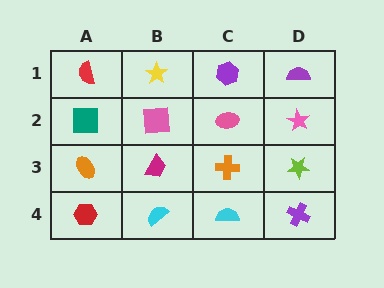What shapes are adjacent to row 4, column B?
A magenta trapezoid (row 3, column B), a red hexagon (row 4, column A), a cyan semicircle (row 4, column C).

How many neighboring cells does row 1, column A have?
2.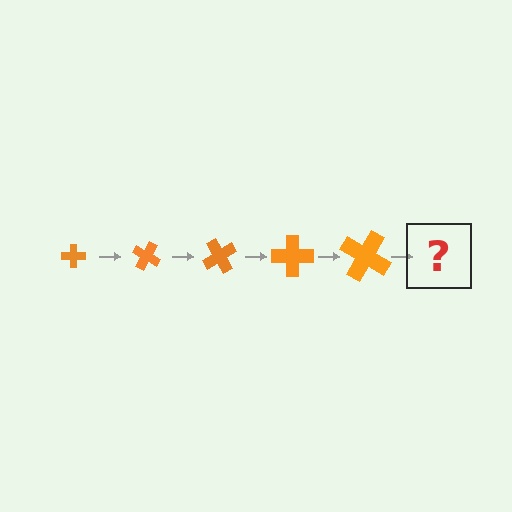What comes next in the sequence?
The next element should be a cross, larger than the previous one and rotated 150 degrees from the start.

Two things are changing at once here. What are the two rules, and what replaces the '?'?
The two rules are that the cross grows larger each step and it rotates 30 degrees each step. The '?' should be a cross, larger than the previous one and rotated 150 degrees from the start.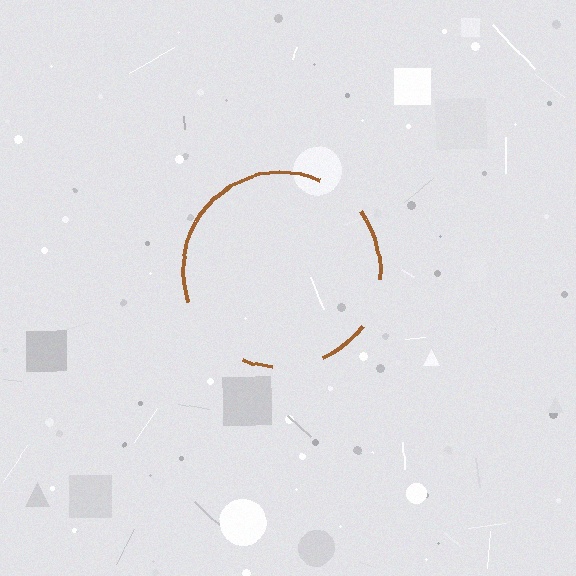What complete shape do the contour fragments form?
The contour fragments form a circle.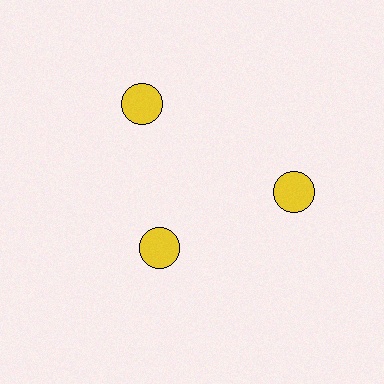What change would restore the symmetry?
The symmetry would be restored by moving it outward, back onto the ring so that all 3 circles sit at equal angles and equal distance from the center.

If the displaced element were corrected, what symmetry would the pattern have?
It would have 3-fold rotational symmetry — the pattern would map onto itself every 120 degrees.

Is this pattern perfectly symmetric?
No. The 3 yellow circles are arranged in a ring, but one element near the 7 o'clock position is pulled inward toward the center, breaking the 3-fold rotational symmetry.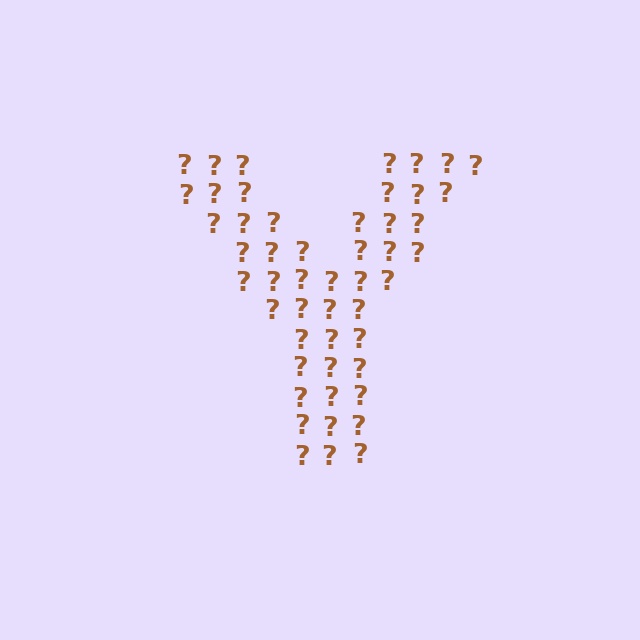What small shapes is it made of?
It is made of small question marks.